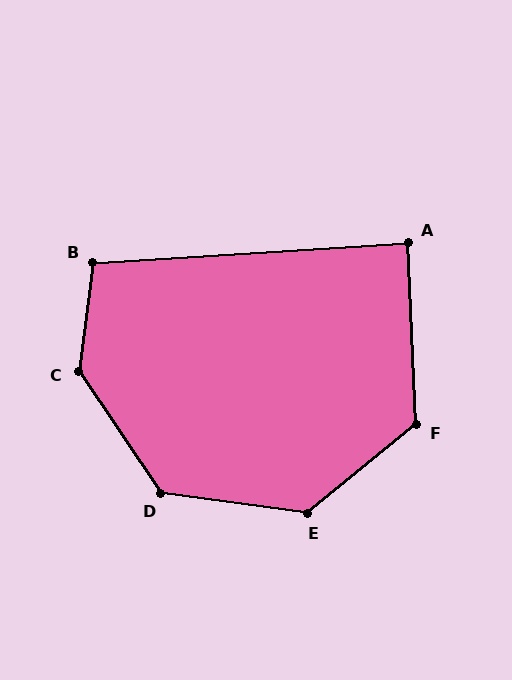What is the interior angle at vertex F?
Approximately 127 degrees (obtuse).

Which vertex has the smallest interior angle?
A, at approximately 89 degrees.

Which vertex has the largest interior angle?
C, at approximately 138 degrees.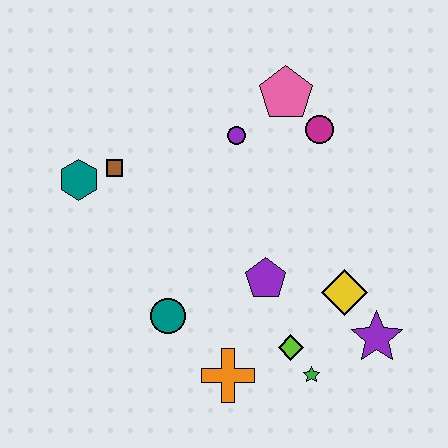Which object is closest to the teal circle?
The orange cross is closest to the teal circle.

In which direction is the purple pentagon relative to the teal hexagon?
The purple pentagon is to the right of the teal hexagon.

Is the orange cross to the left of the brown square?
No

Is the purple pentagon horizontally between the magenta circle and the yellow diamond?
No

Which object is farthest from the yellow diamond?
The teal hexagon is farthest from the yellow diamond.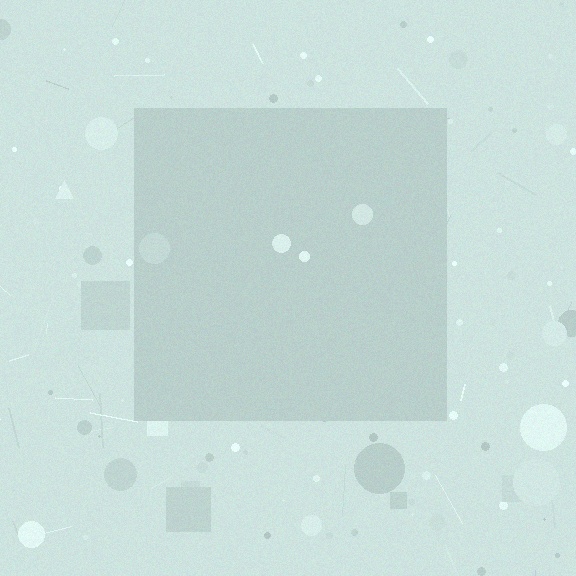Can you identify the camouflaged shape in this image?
The camouflaged shape is a square.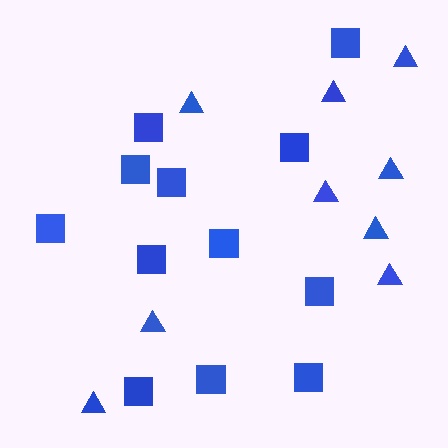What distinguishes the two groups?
There are 2 groups: one group of squares (12) and one group of triangles (9).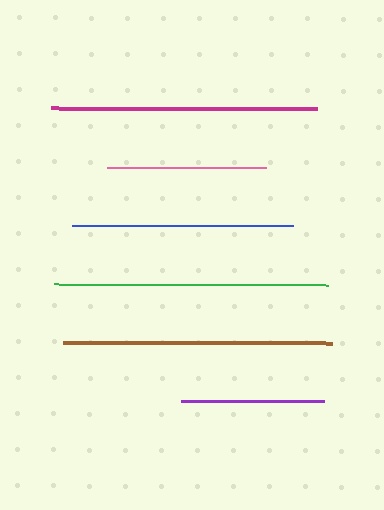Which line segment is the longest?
The green line is the longest at approximately 274 pixels.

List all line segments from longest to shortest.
From longest to shortest: green, brown, magenta, blue, pink, purple.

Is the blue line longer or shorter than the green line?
The green line is longer than the blue line.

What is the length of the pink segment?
The pink segment is approximately 159 pixels long.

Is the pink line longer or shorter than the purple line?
The pink line is longer than the purple line.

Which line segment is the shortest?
The purple line is the shortest at approximately 143 pixels.